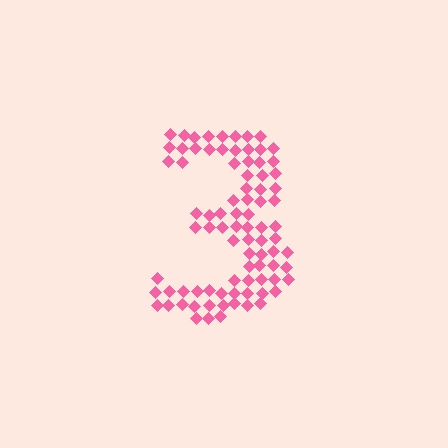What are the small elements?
The small elements are diamonds.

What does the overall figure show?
The overall figure shows the digit 3.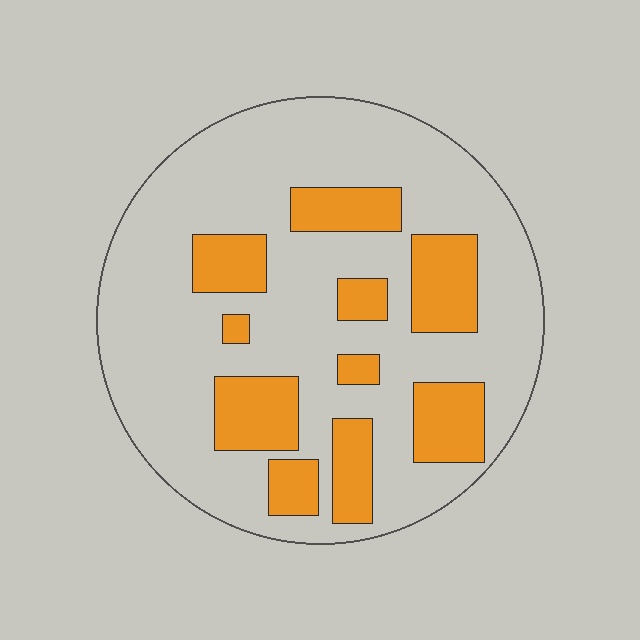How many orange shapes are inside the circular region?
10.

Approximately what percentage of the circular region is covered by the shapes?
Approximately 25%.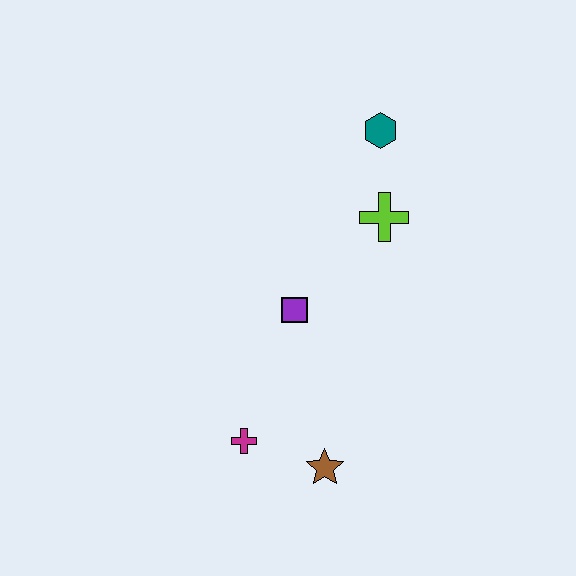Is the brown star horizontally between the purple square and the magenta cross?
No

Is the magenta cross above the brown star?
Yes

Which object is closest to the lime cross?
The teal hexagon is closest to the lime cross.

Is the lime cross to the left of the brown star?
No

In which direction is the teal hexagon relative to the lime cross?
The teal hexagon is above the lime cross.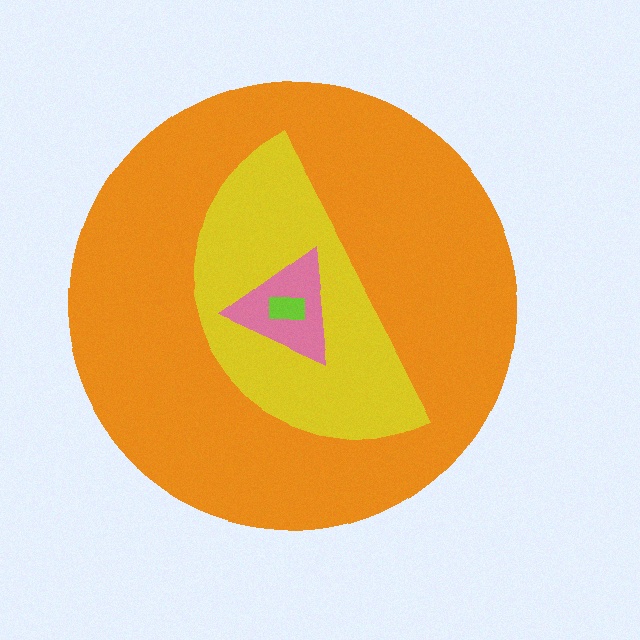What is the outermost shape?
The orange circle.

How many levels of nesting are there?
4.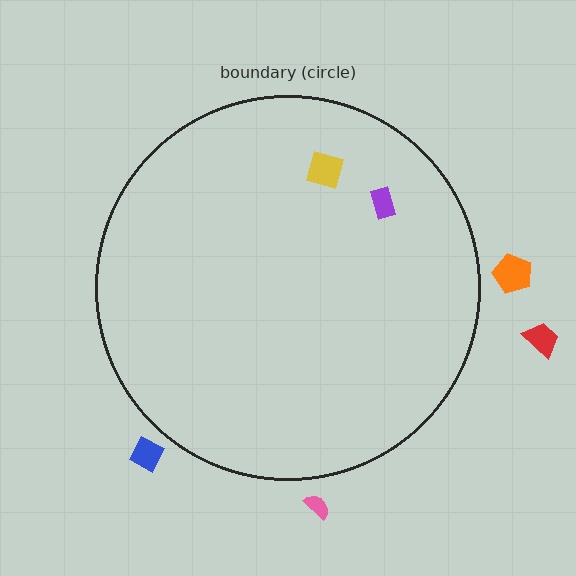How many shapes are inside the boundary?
2 inside, 4 outside.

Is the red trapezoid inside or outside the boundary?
Outside.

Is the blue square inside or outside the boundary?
Outside.